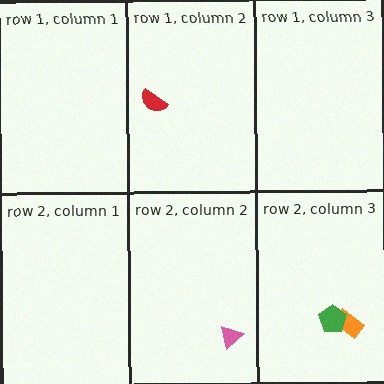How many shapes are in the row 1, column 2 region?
1.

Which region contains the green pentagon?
The row 2, column 3 region.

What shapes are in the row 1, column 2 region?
The red semicircle.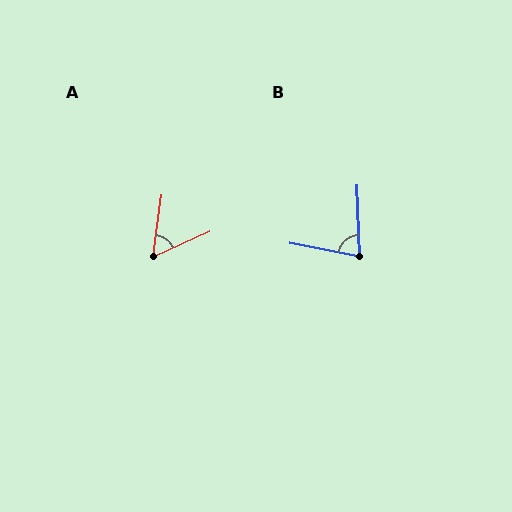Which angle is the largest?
B, at approximately 77 degrees.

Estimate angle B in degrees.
Approximately 77 degrees.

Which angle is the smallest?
A, at approximately 58 degrees.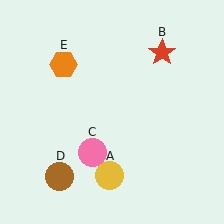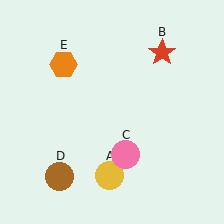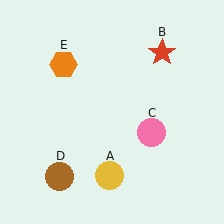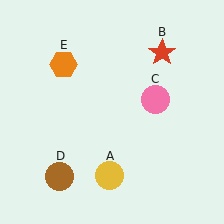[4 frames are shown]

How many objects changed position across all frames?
1 object changed position: pink circle (object C).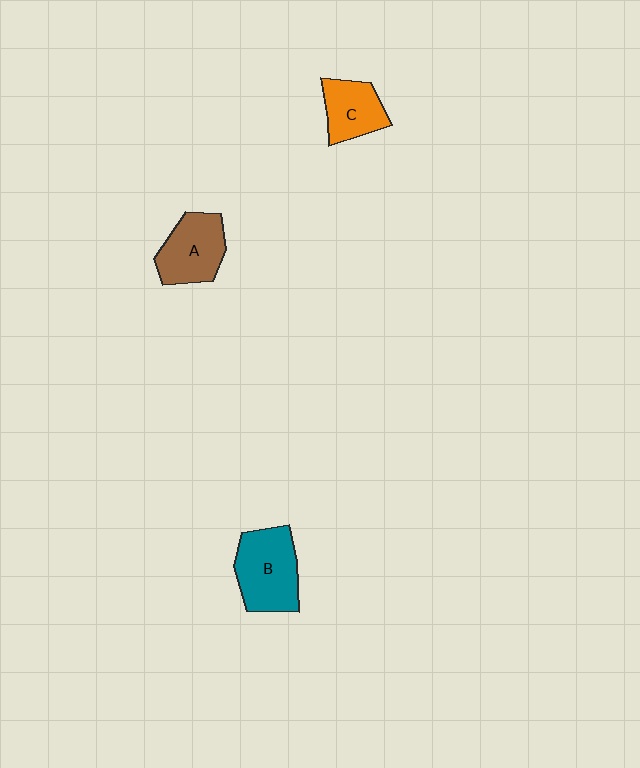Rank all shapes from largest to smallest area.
From largest to smallest: B (teal), A (brown), C (orange).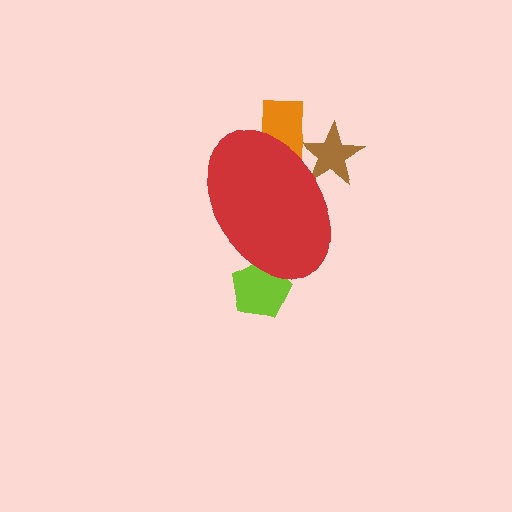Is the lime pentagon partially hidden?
Yes, the lime pentagon is partially hidden behind the red ellipse.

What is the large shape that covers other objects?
A red ellipse.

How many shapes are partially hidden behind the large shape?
3 shapes are partially hidden.